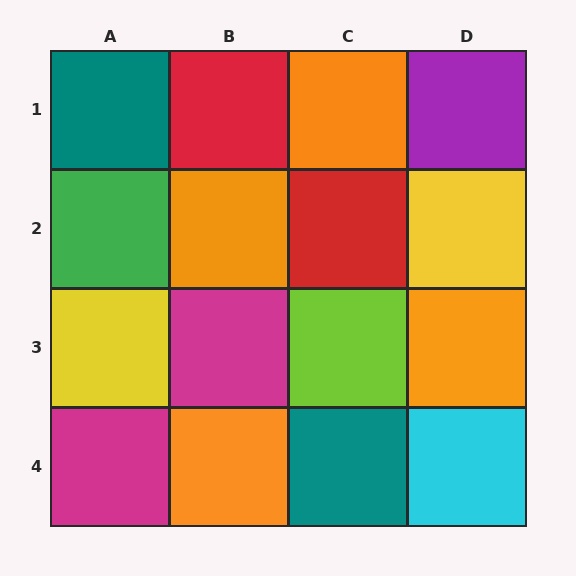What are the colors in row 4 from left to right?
Magenta, orange, teal, cyan.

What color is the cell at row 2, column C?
Red.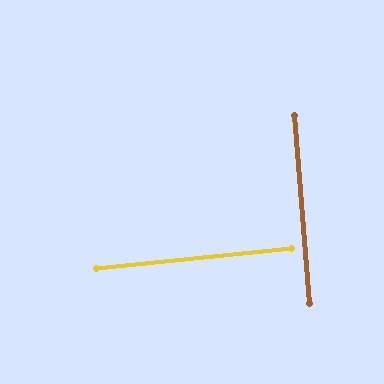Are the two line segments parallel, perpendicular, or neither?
Perpendicular — they meet at approximately 89°.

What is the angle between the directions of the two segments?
Approximately 89 degrees.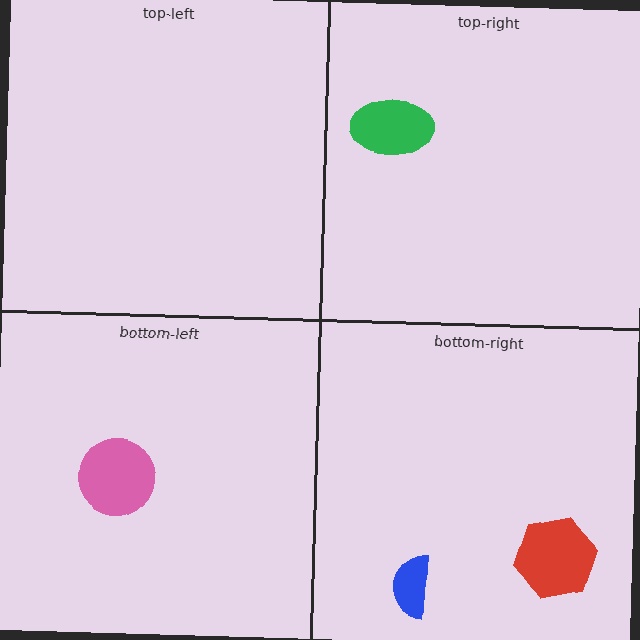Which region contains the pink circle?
The bottom-left region.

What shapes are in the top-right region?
The green ellipse.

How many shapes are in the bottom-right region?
2.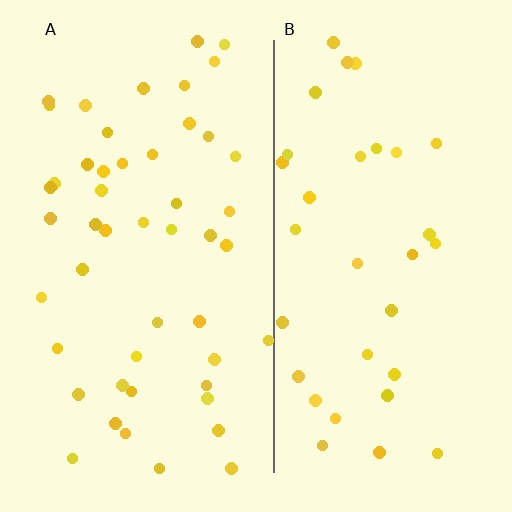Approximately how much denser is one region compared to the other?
Approximately 1.5× — region A over region B.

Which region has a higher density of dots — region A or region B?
A (the left).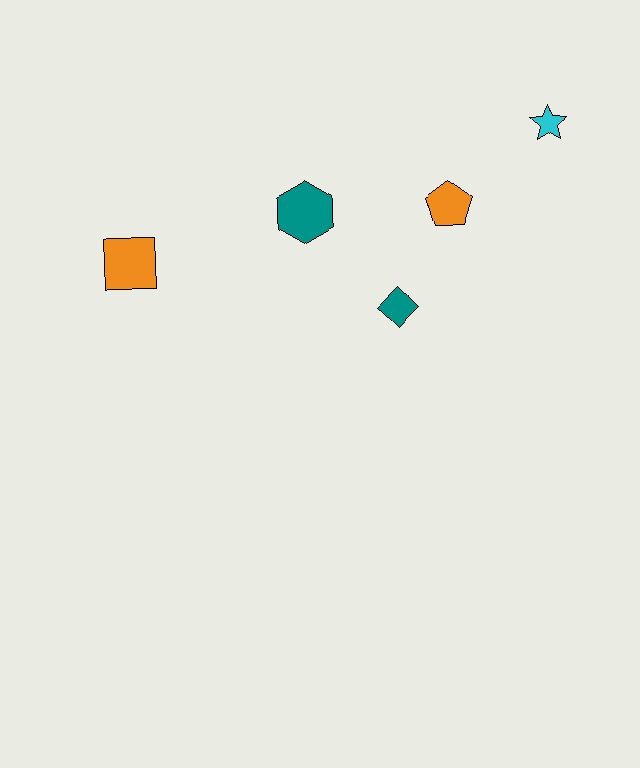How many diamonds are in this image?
There is 1 diamond.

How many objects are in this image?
There are 5 objects.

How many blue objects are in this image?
There are no blue objects.